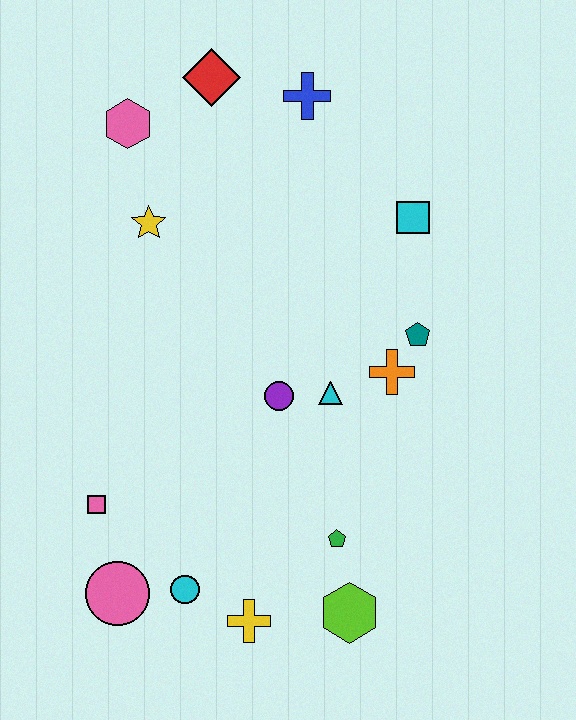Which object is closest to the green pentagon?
The lime hexagon is closest to the green pentagon.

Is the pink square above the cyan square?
No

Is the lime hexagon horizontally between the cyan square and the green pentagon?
Yes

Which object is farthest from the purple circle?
The red diamond is farthest from the purple circle.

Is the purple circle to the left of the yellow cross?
No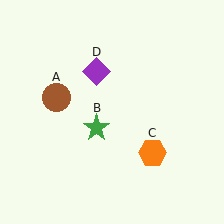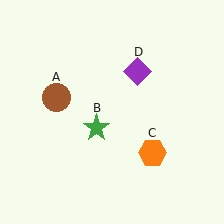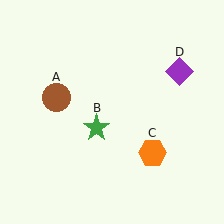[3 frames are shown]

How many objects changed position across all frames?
1 object changed position: purple diamond (object D).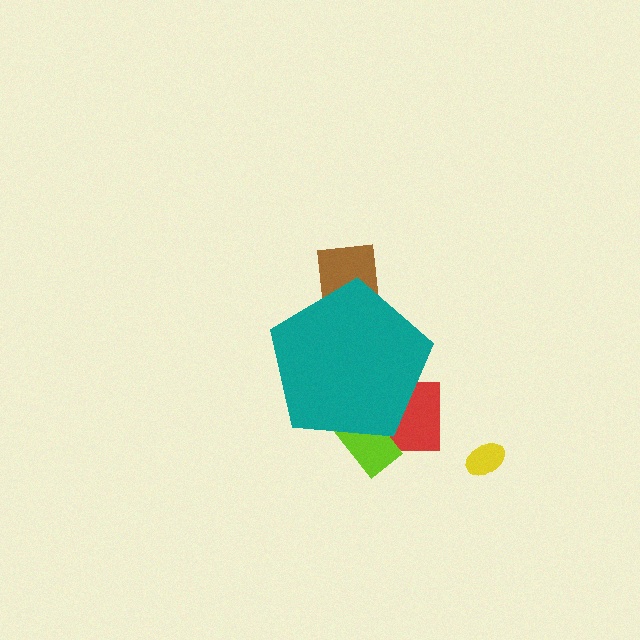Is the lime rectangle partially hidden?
Yes, the lime rectangle is partially hidden behind the teal pentagon.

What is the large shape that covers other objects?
A teal pentagon.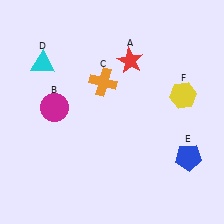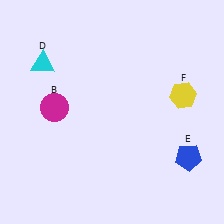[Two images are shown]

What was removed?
The orange cross (C), the red star (A) were removed in Image 2.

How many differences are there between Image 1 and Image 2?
There are 2 differences between the two images.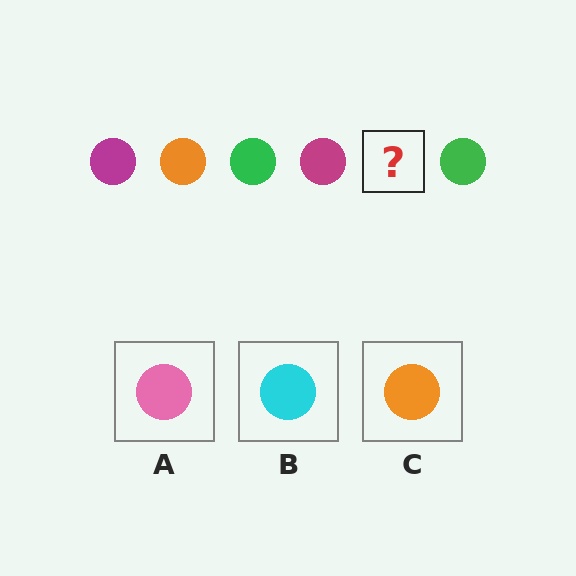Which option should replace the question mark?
Option C.